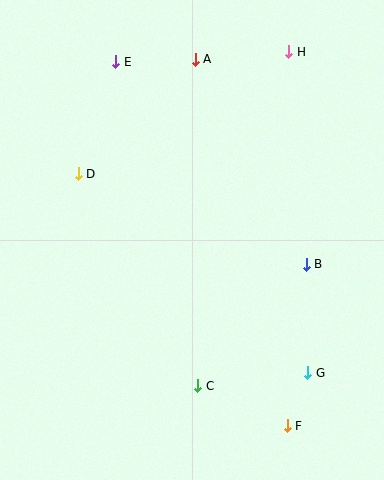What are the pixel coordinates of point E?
Point E is at (115, 62).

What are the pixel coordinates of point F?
Point F is at (287, 426).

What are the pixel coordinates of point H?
Point H is at (289, 52).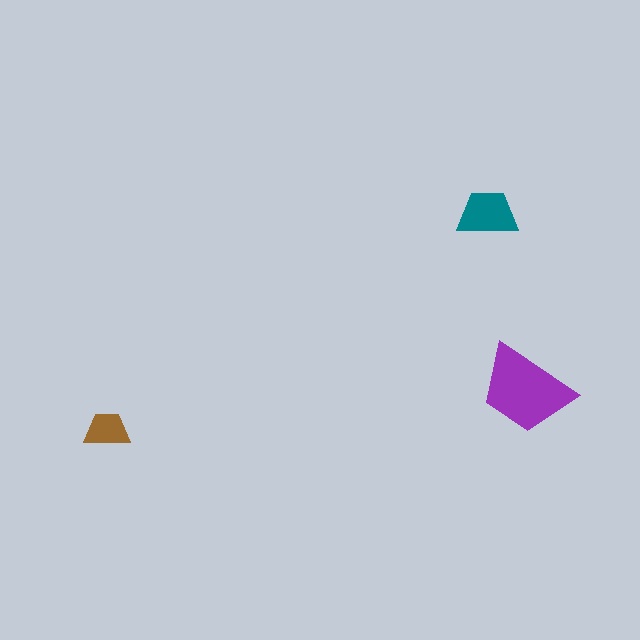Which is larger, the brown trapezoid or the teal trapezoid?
The teal one.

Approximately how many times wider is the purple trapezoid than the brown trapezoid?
About 2 times wider.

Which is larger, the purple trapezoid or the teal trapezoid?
The purple one.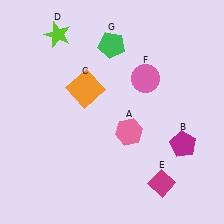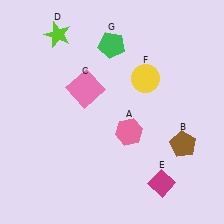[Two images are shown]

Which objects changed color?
B changed from magenta to brown. C changed from orange to pink. F changed from pink to yellow.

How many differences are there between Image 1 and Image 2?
There are 3 differences between the two images.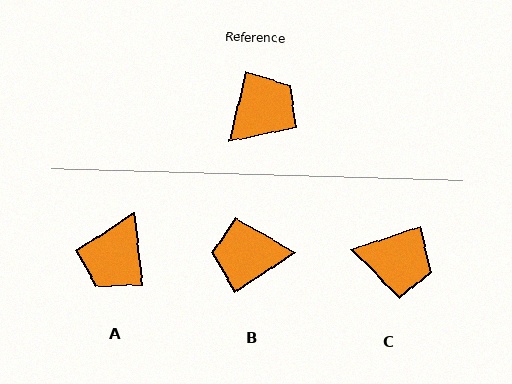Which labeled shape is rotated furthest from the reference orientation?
A, about 160 degrees away.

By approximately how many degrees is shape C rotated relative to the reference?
Approximately 58 degrees clockwise.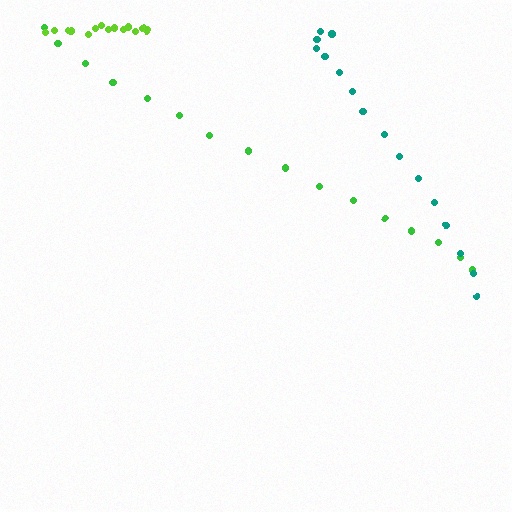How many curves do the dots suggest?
There are 3 distinct paths.